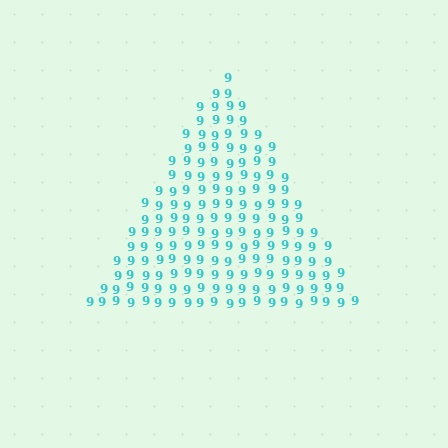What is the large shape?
The large shape is a triangle.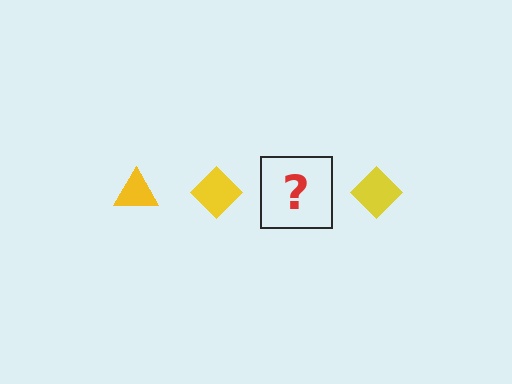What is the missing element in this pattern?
The missing element is a yellow triangle.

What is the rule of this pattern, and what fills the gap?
The rule is that the pattern cycles through triangle, diamond shapes in yellow. The gap should be filled with a yellow triangle.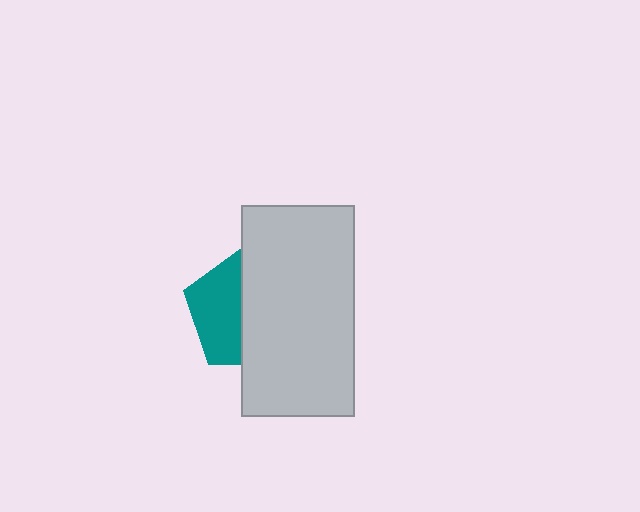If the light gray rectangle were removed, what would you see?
You would see the complete teal pentagon.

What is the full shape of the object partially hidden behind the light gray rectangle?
The partially hidden object is a teal pentagon.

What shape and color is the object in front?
The object in front is a light gray rectangle.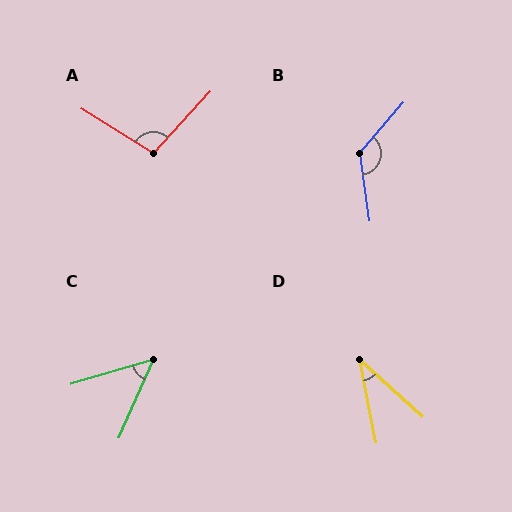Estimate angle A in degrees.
Approximately 101 degrees.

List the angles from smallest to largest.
D (36°), C (50°), A (101°), B (131°).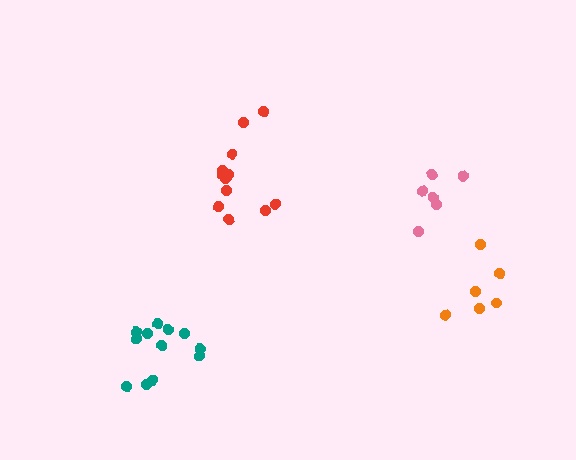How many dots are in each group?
Group 1: 12 dots, Group 2: 12 dots, Group 3: 6 dots, Group 4: 6 dots (36 total).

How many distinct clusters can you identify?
There are 4 distinct clusters.